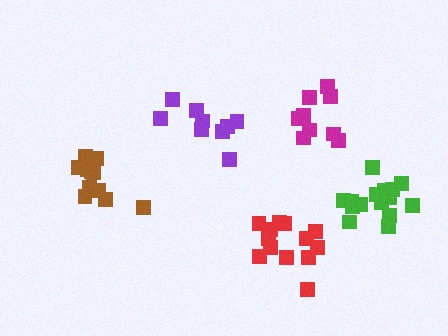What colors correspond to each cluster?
The clusters are colored: red, brown, magenta, purple, green.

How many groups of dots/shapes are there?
There are 5 groups.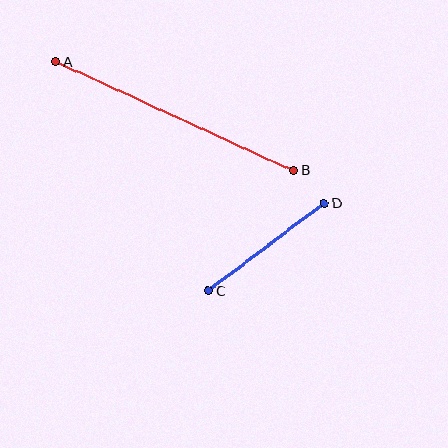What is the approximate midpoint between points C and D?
The midpoint is at approximately (266, 247) pixels.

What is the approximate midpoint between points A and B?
The midpoint is at approximately (174, 116) pixels.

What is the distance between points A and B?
The distance is approximately 262 pixels.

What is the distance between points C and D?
The distance is approximately 145 pixels.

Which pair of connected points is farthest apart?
Points A and B are farthest apart.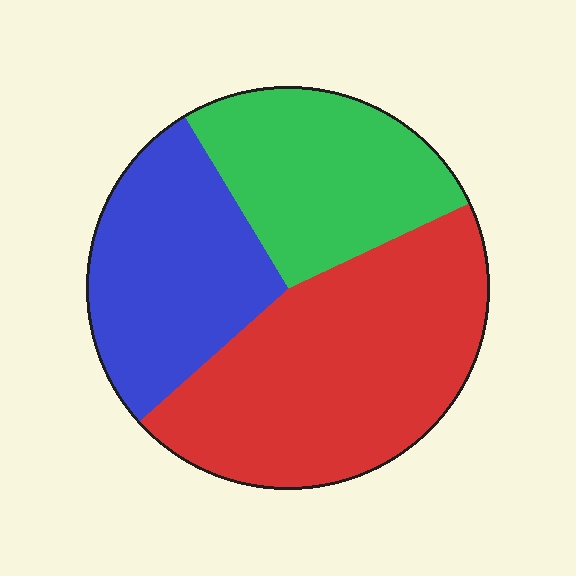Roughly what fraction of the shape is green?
Green takes up about one quarter (1/4) of the shape.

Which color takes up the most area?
Red, at roughly 45%.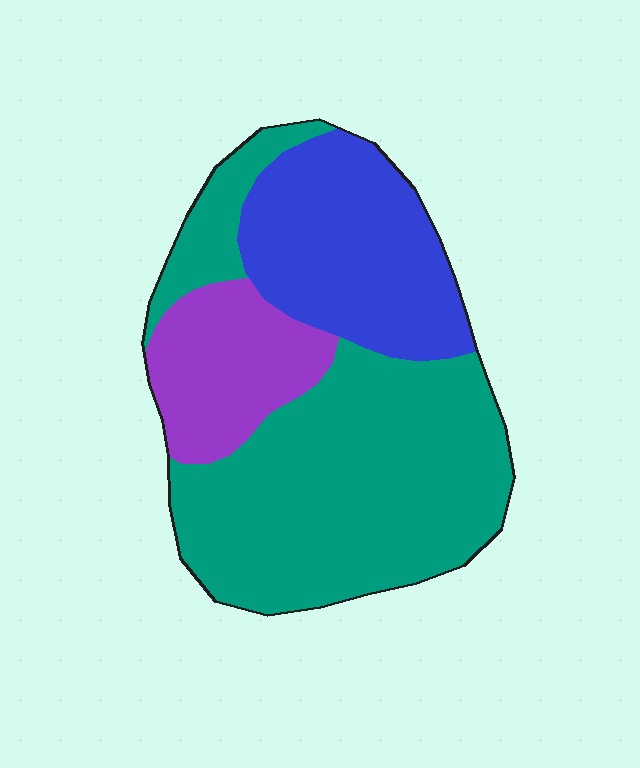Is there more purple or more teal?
Teal.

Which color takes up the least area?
Purple, at roughly 15%.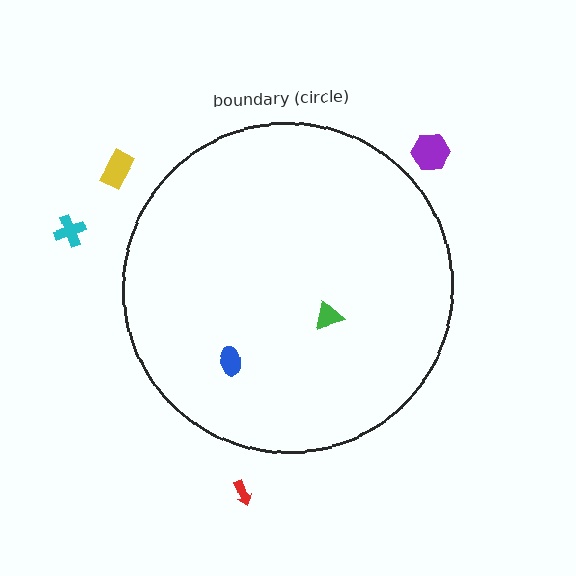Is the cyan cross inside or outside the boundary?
Outside.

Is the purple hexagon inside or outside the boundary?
Outside.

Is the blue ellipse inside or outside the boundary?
Inside.